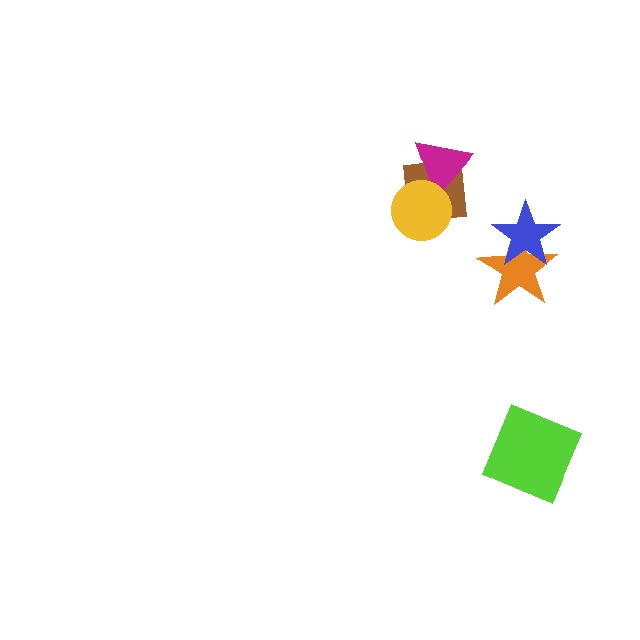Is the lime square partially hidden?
No, no other shape covers it.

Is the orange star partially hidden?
Yes, it is partially covered by another shape.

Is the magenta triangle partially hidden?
Yes, it is partially covered by another shape.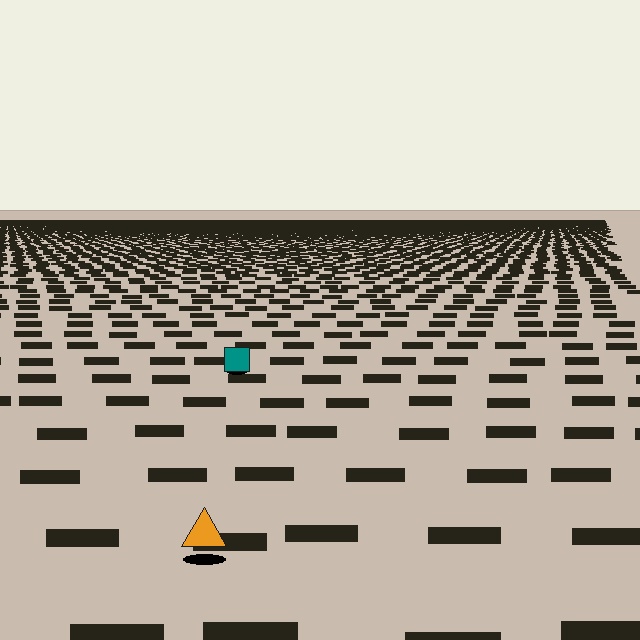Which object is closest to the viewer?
The orange triangle is closest. The texture marks near it are larger and more spread out.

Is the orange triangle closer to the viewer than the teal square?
Yes. The orange triangle is closer — you can tell from the texture gradient: the ground texture is coarser near it.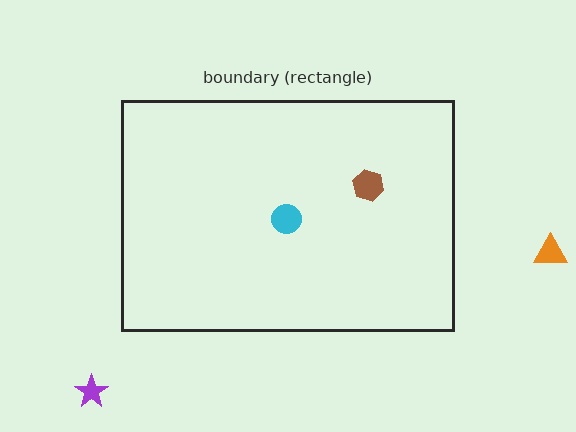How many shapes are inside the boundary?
2 inside, 2 outside.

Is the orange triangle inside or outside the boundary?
Outside.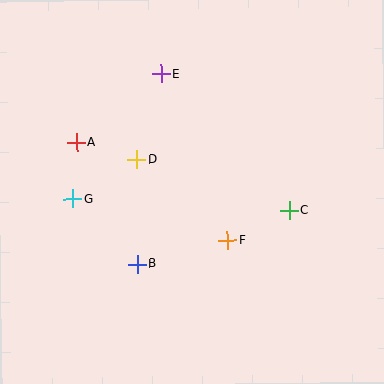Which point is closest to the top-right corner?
Point C is closest to the top-right corner.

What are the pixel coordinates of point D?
Point D is at (136, 159).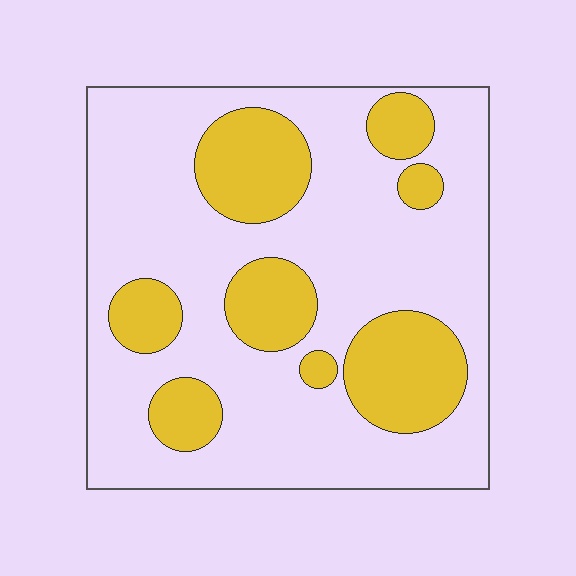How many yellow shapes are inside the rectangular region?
8.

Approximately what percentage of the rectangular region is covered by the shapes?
Approximately 30%.